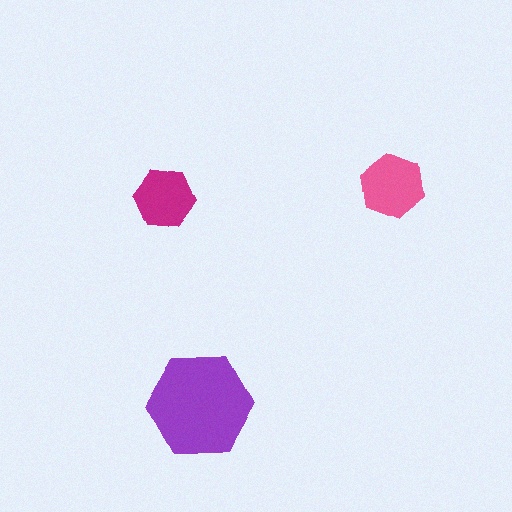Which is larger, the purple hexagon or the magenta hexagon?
The purple one.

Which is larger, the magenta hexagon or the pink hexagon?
The pink one.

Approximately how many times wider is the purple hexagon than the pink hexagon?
About 1.5 times wider.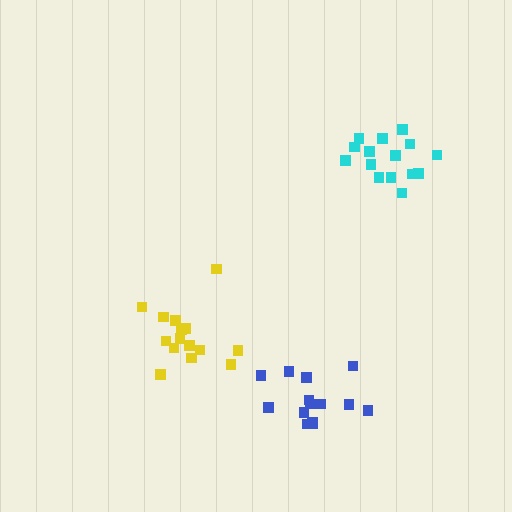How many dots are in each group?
Group 1: 14 dots, Group 2: 15 dots, Group 3: 15 dots (44 total).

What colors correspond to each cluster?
The clusters are colored: blue, cyan, yellow.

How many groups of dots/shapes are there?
There are 3 groups.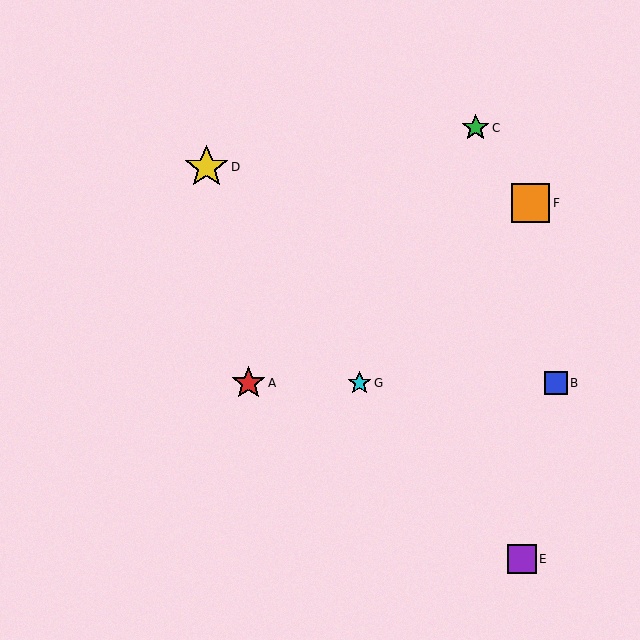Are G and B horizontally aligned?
Yes, both are at y≈383.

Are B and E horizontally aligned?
No, B is at y≈383 and E is at y≈559.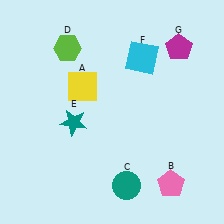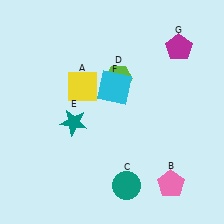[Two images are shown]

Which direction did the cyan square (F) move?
The cyan square (F) moved down.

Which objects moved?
The objects that moved are: the lime hexagon (D), the cyan square (F).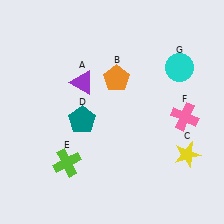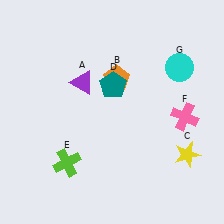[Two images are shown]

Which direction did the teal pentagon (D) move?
The teal pentagon (D) moved up.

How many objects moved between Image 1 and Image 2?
1 object moved between the two images.